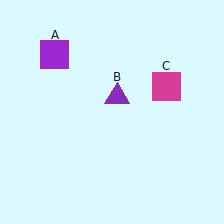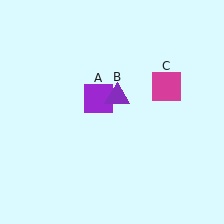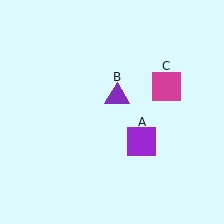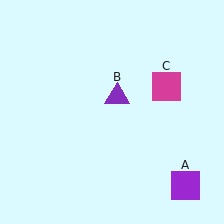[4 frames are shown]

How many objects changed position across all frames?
1 object changed position: purple square (object A).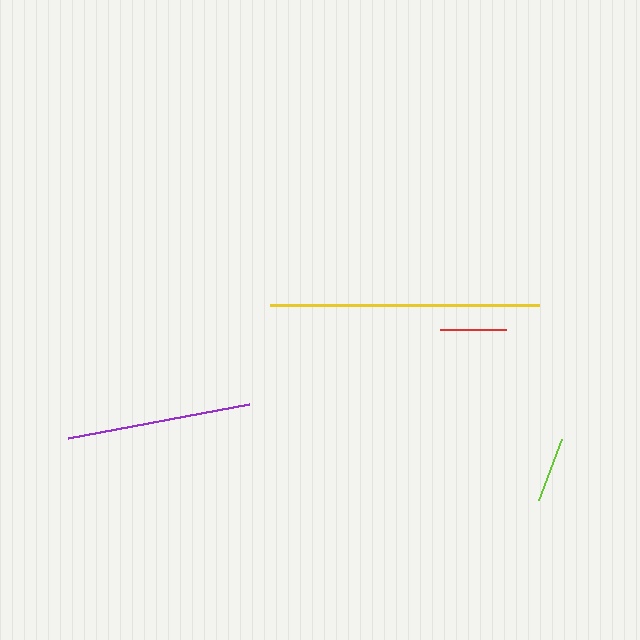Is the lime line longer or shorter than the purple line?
The purple line is longer than the lime line.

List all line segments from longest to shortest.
From longest to shortest: yellow, purple, red, lime.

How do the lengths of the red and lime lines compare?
The red and lime lines are approximately the same length.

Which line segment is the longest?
The yellow line is the longest at approximately 269 pixels.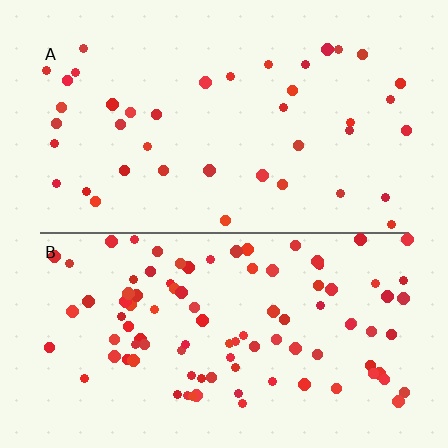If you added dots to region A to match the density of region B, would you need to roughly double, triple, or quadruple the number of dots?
Approximately double.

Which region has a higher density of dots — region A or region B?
B (the bottom).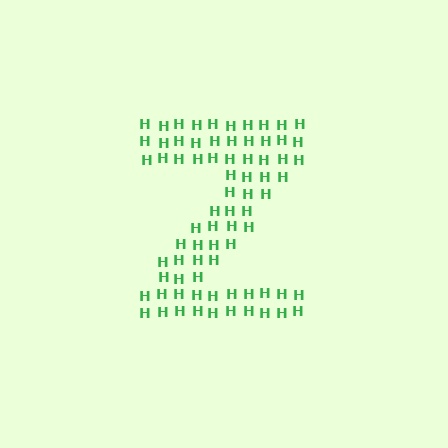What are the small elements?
The small elements are letter H's.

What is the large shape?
The large shape is the letter Z.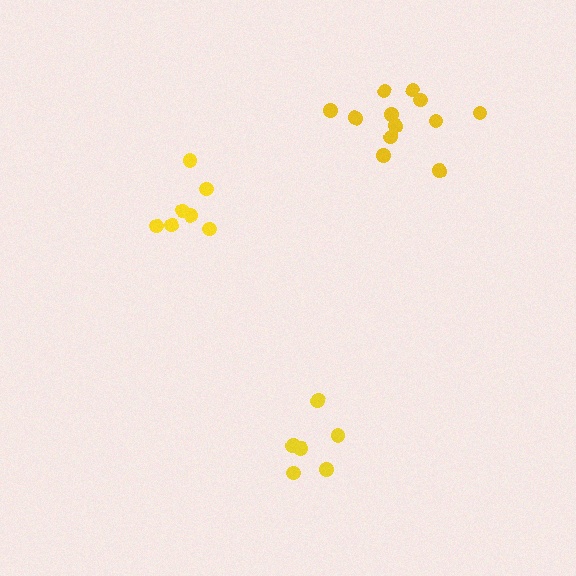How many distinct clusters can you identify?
There are 3 distinct clusters.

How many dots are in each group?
Group 1: 7 dots, Group 2: 6 dots, Group 3: 12 dots (25 total).